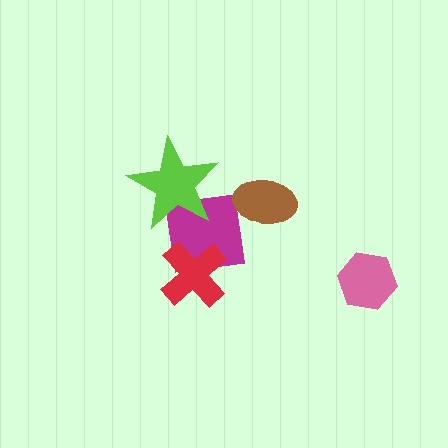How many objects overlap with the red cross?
1 object overlaps with the red cross.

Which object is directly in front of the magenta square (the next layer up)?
The lime star is directly in front of the magenta square.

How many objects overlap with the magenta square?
3 objects overlap with the magenta square.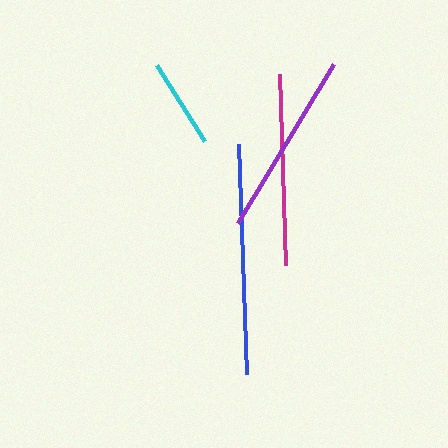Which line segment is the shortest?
The cyan line is the shortest at approximately 90 pixels.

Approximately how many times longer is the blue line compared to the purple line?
The blue line is approximately 1.2 times the length of the purple line.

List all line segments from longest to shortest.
From longest to shortest: blue, magenta, purple, cyan.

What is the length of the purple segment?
The purple segment is approximately 186 pixels long.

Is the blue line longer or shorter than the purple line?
The blue line is longer than the purple line.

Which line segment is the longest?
The blue line is the longest at approximately 230 pixels.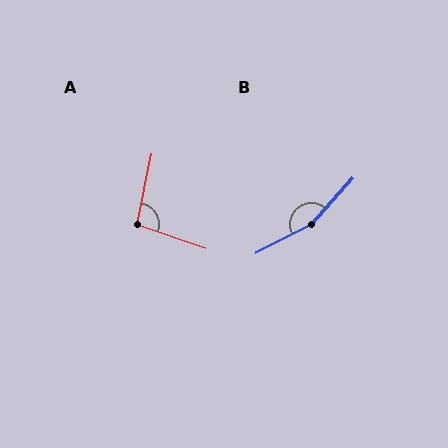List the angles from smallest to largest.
A (97°), B (159°).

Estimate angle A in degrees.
Approximately 97 degrees.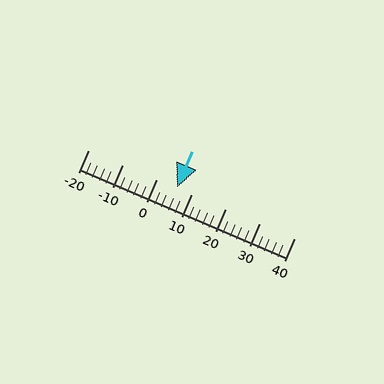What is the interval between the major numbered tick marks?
The major tick marks are spaced 10 units apart.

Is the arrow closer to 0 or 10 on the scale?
The arrow is closer to 10.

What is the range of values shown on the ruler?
The ruler shows values from -20 to 40.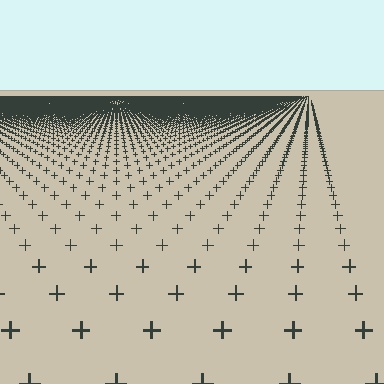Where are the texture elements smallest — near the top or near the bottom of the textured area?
Near the top.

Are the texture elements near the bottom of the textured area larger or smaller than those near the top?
Larger. Near the bottom, elements are closer to the viewer and appear at a bigger on-screen size.